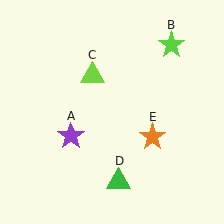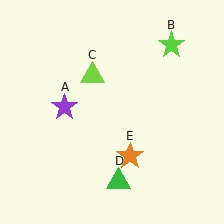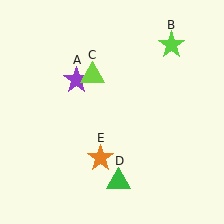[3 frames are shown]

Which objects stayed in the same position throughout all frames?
Lime star (object B) and lime triangle (object C) and green triangle (object D) remained stationary.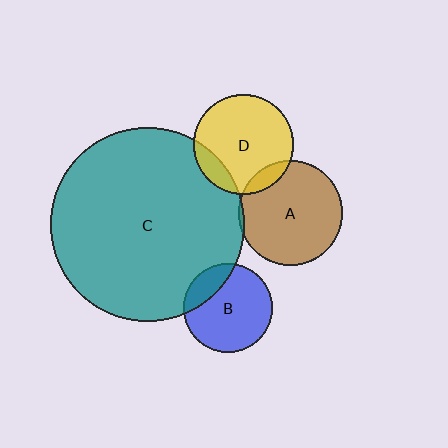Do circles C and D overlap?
Yes.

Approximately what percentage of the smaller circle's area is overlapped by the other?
Approximately 15%.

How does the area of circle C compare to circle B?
Approximately 4.7 times.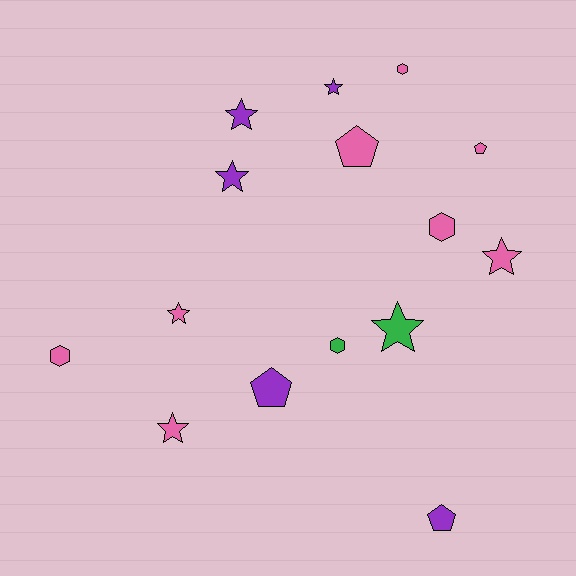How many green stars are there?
There is 1 green star.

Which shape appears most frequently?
Star, with 7 objects.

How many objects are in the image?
There are 15 objects.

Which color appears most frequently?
Pink, with 8 objects.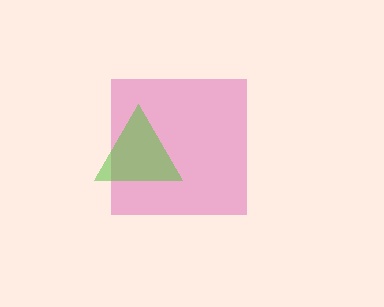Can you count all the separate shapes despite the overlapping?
Yes, there are 2 separate shapes.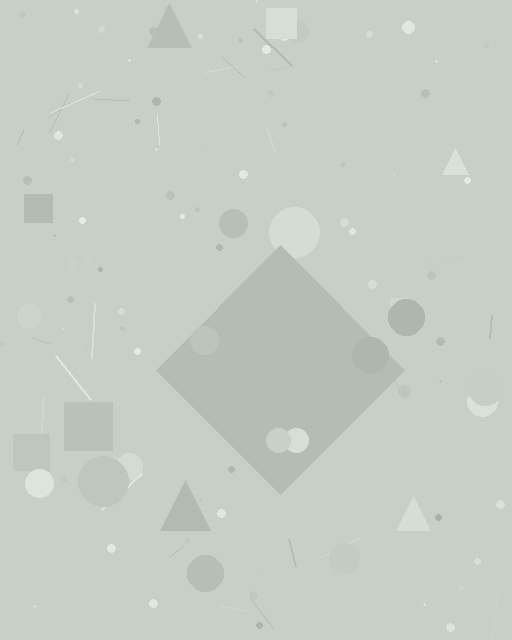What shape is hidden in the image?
A diamond is hidden in the image.